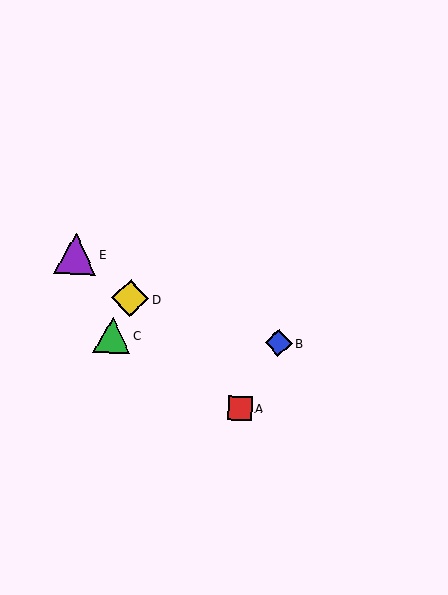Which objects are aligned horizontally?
Objects B, C are aligned horizontally.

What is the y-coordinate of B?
Object B is at y≈343.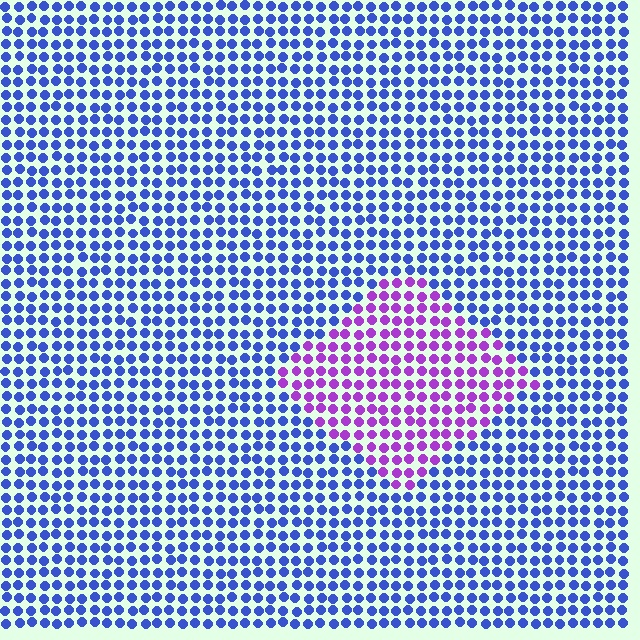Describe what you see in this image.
The image is filled with small blue elements in a uniform arrangement. A diamond-shaped region is visible where the elements are tinted to a slightly different hue, forming a subtle color boundary.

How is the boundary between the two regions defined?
The boundary is defined purely by a slight shift in hue (about 56 degrees). Spacing, size, and orientation are identical on both sides.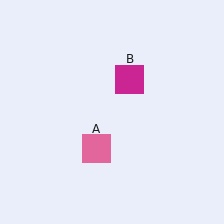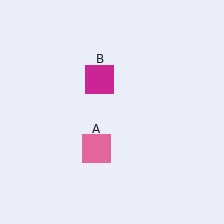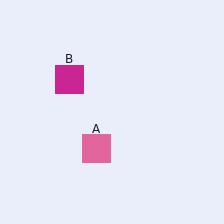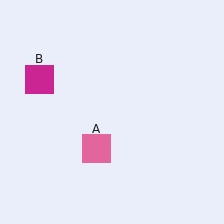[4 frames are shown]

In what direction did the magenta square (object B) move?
The magenta square (object B) moved left.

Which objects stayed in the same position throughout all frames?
Pink square (object A) remained stationary.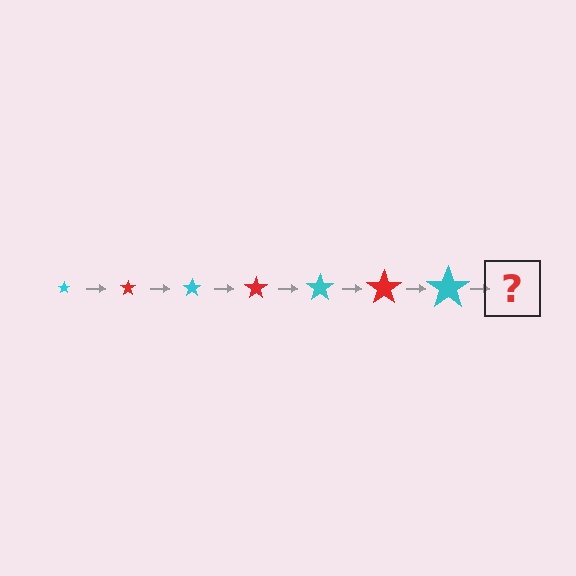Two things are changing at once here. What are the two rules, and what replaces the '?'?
The two rules are that the star grows larger each step and the color cycles through cyan and red. The '?' should be a red star, larger than the previous one.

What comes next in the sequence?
The next element should be a red star, larger than the previous one.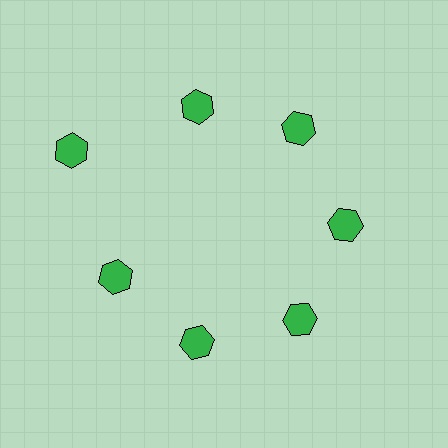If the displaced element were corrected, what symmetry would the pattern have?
It would have 7-fold rotational symmetry — the pattern would map onto itself every 51 degrees.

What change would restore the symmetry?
The symmetry would be restored by moving it inward, back onto the ring so that all 7 hexagons sit at equal angles and equal distance from the center.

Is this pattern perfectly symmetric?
No. The 7 green hexagons are arranged in a ring, but one element near the 10 o'clock position is pushed outward from the center, breaking the 7-fold rotational symmetry.